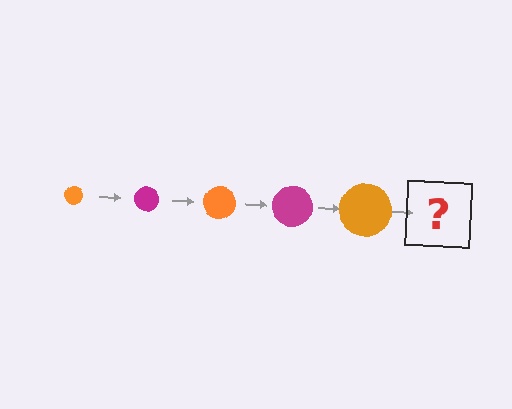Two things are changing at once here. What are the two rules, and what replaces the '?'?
The two rules are that the circle grows larger each step and the color cycles through orange and magenta. The '?' should be a magenta circle, larger than the previous one.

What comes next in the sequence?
The next element should be a magenta circle, larger than the previous one.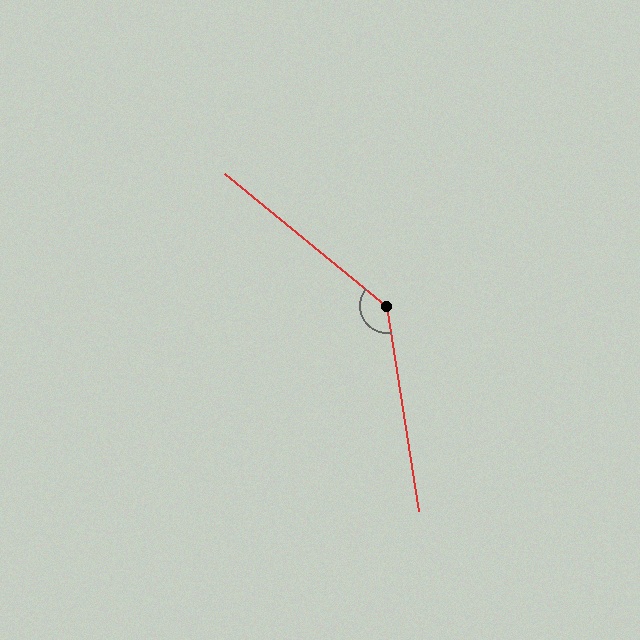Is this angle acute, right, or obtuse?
It is obtuse.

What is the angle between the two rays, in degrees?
Approximately 138 degrees.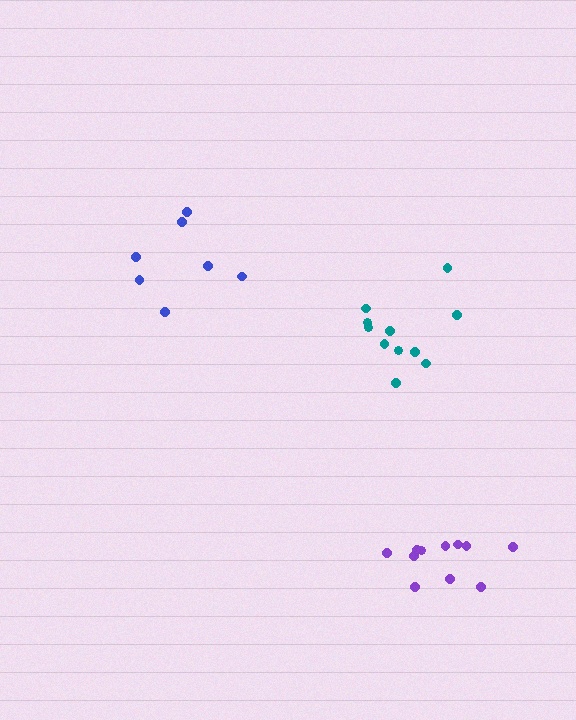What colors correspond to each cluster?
The clusters are colored: teal, blue, purple.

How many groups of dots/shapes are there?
There are 3 groups.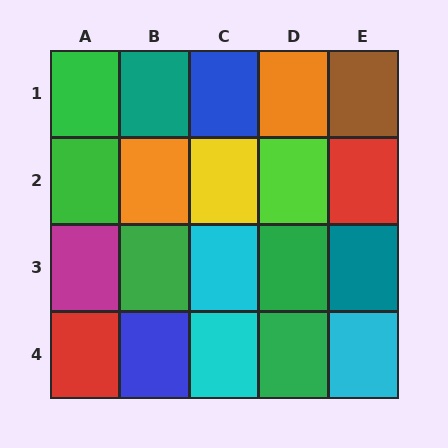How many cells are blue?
2 cells are blue.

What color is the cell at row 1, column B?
Teal.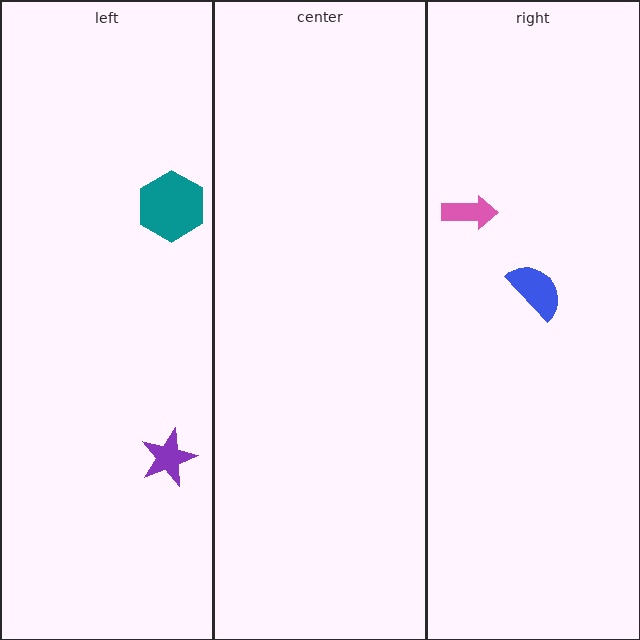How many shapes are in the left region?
2.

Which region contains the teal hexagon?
The left region.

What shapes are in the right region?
The blue semicircle, the pink arrow.